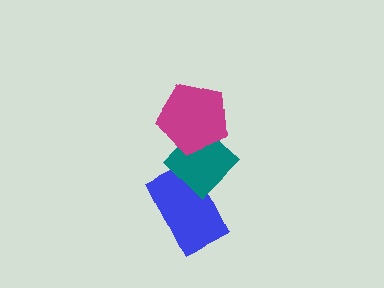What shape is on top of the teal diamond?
The magenta pentagon is on top of the teal diamond.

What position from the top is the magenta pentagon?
The magenta pentagon is 1st from the top.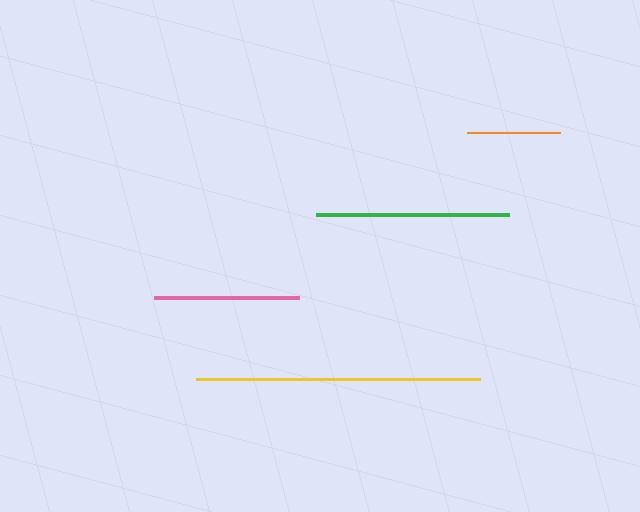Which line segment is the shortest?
The orange line is the shortest at approximately 93 pixels.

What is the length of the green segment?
The green segment is approximately 193 pixels long.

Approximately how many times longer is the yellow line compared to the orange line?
The yellow line is approximately 3.1 times the length of the orange line.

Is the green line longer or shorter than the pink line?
The green line is longer than the pink line.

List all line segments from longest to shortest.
From longest to shortest: yellow, green, pink, orange.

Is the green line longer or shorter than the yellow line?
The yellow line is longer than the green line.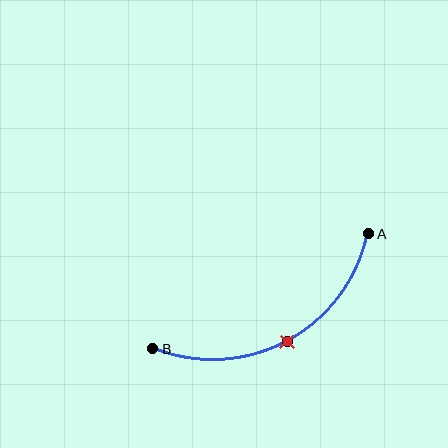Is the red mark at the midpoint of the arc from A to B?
Yes. The red mark lies on the arc at equal arc-length from both A and B — it is the arc midpoint.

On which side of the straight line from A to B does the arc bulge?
The arc bulges below the straight line connecting A and B.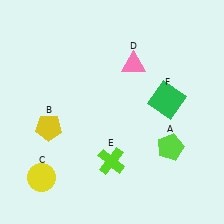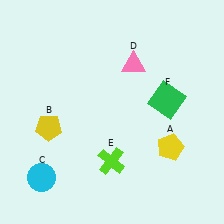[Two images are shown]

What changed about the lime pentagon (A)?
In Image 1, A is lime. In Image 2, it changed to yellow.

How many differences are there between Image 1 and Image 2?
There are 2 differences between the two images.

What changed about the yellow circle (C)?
In Image 1, C is yellow. In Image 2, it changed to cyan.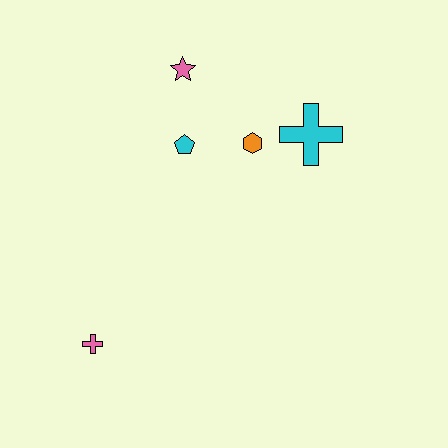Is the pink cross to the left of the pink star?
Yes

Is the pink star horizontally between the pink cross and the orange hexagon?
Yes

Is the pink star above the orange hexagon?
Yes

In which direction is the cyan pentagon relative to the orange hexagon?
The cyan pentagon is to the left of the orange hexagon.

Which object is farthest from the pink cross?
The cyan cross is farthest from the pink cross.